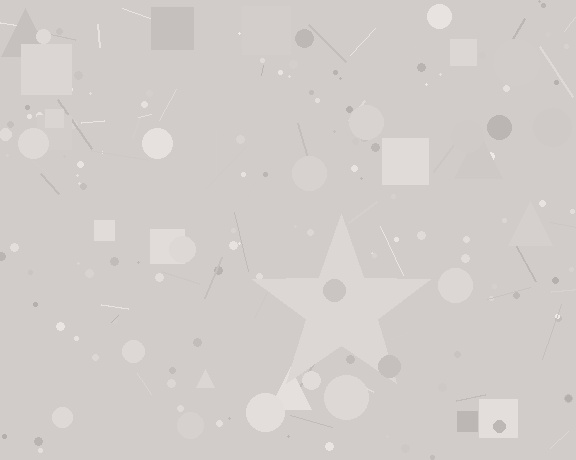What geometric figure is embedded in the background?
A star is embedded in the background.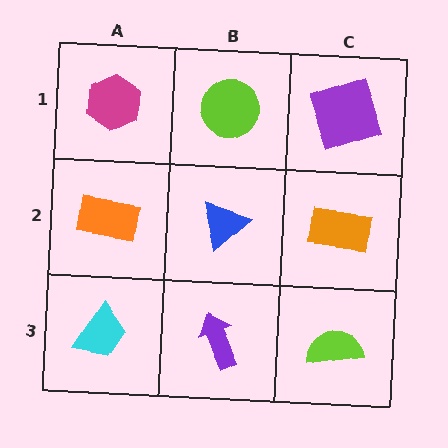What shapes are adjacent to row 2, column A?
A magenta hexagon (row 1, column A), a cyan trapezoid (row 3, column A), a blue triangle (row 2, column B).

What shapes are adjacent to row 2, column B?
A lime circle (row 1, column B), a purple arrow (row 3, column B), an orange rectangle (row 2, column A), an orange rectangle (row 2, column C).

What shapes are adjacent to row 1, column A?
An orange rectangle (row 2, column A), a lime circle (row 1, column B).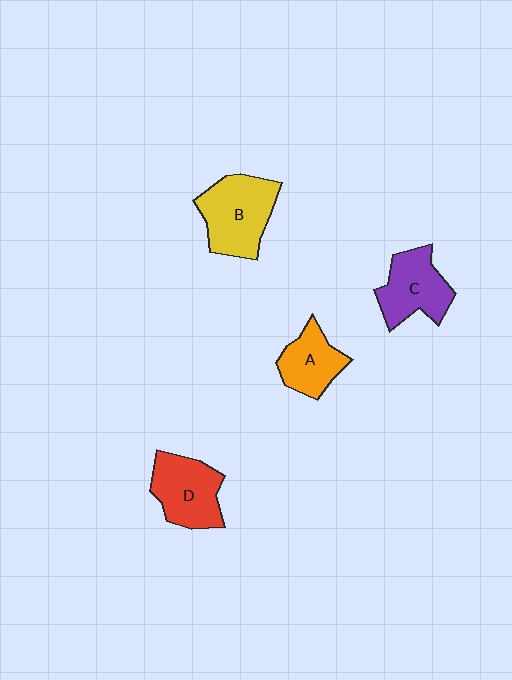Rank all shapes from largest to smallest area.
From largest to smallest: B (yellow), D (red), C (purple), A (orange).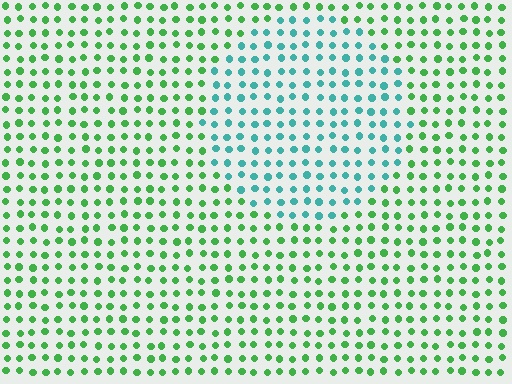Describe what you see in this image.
The image is filled with small green elements in a uniform arrangement. A circle-shaped region is visible where the elements are tinted to a slightly different hue, forming a subtle color boundary.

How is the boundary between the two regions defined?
The boundary is defined purely by a slight shift in hue (about 51 degrees). Spacing, size, and orientation are identical on both sides.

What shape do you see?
I see a circle.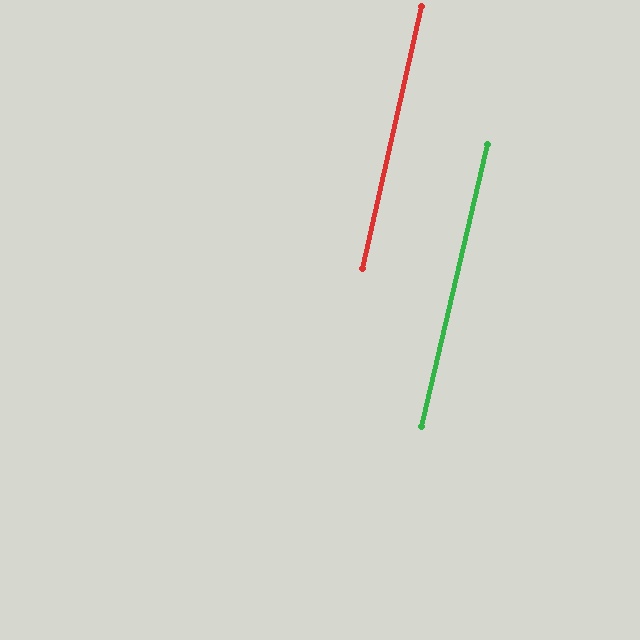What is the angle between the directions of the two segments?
Approximately 1 degree.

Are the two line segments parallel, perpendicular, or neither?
Parallel — their directions differ by only 0.6°.